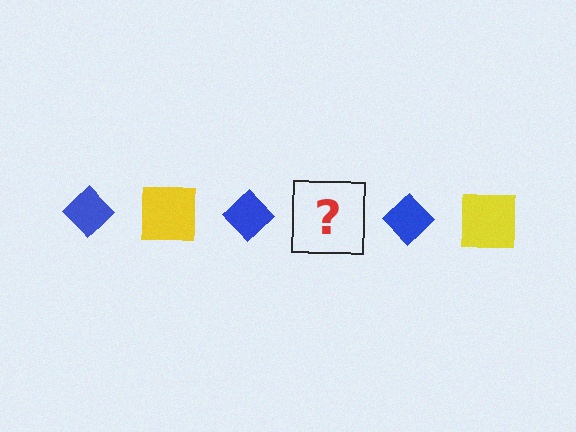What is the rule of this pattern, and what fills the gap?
The rule is that the pattern alternates between blue diamond and yellow square. The gap should be filled with a yellow square.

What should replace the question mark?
The question mark should be replaced with a yellow square.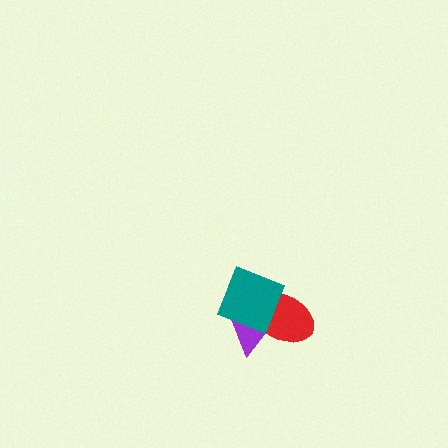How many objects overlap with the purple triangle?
2 objects overlap with the purple triangle.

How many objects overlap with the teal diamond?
2 objects overlap with the teal diamond.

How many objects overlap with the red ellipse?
2 objects overlap with the red ellipse.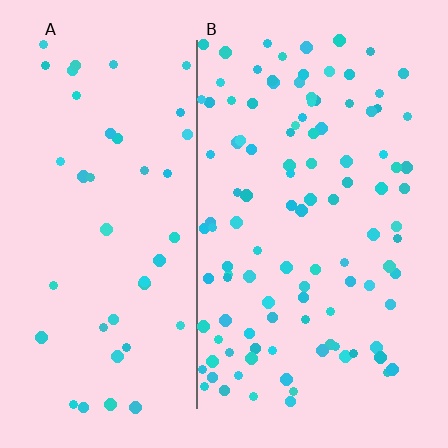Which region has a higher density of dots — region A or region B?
B (the right).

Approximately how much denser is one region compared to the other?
Approximately 2.5× — region B over region A.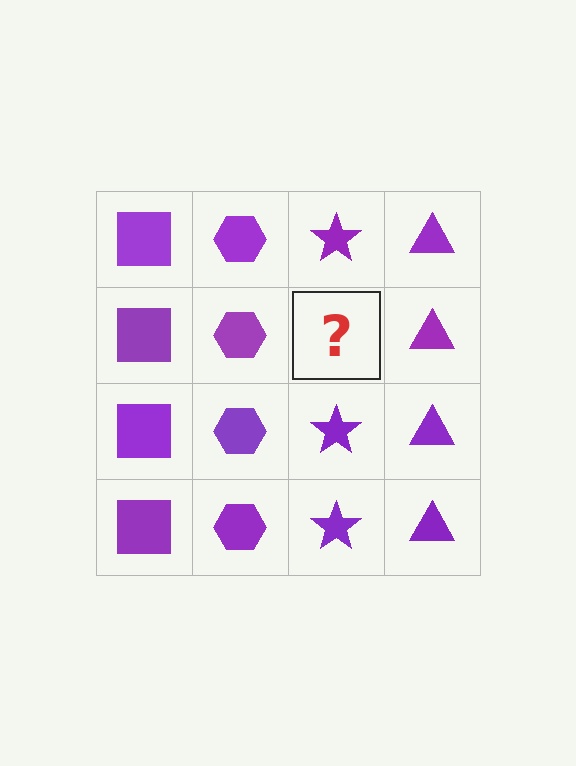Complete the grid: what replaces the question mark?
The question mark should be replaced with a purple star.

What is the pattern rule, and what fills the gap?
The rule is that each column has a consistent shape. The gap should be filled with a purple star.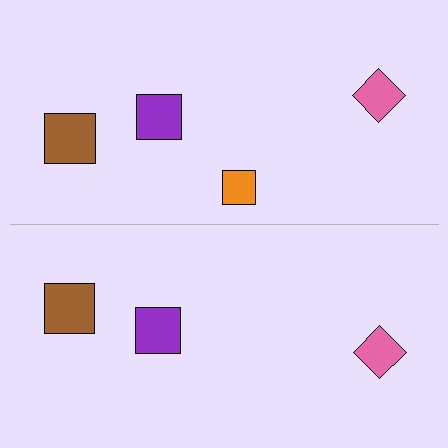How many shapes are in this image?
There are 7 shapes in this image.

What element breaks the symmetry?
A orange square is missing from the bottom side.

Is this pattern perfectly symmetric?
No, the pattern is not perfectly symmetric. A orange square is missing from the bottom side.